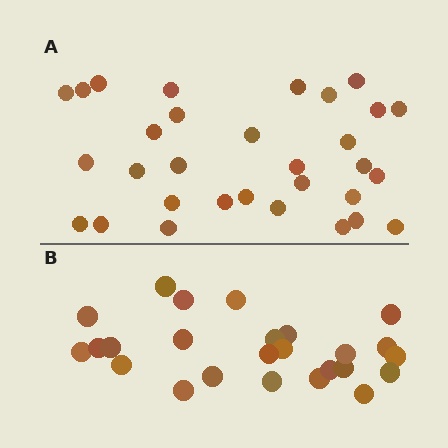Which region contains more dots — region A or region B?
Region A (the top region) has more dots.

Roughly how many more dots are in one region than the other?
Region A has about 6 more dots than region B.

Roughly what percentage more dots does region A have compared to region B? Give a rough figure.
About 25% more.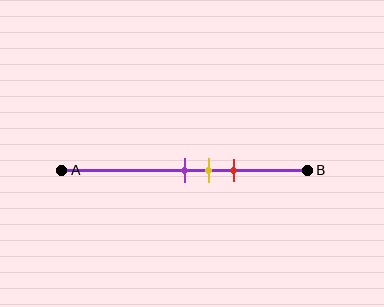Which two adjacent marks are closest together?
The purple and yellow marks are the closest adjacent pair.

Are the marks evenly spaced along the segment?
Yes, the marks are approximately evenly spaced.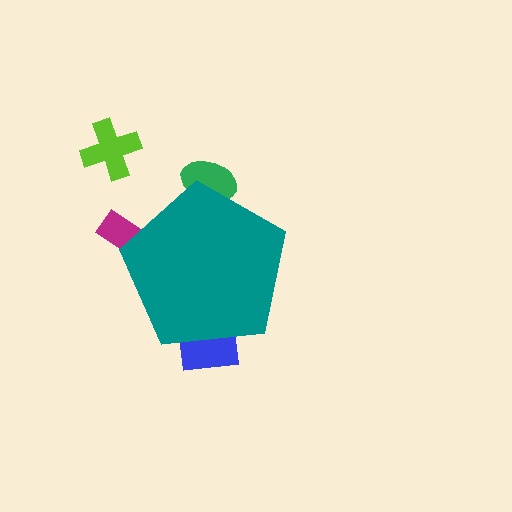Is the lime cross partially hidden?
No, the lime cross is fully visible.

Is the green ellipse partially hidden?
Yes, the green ellipse is partially hidden behind the teal pentagon.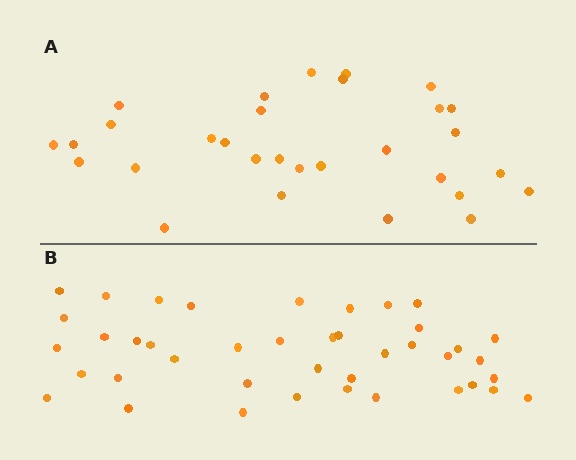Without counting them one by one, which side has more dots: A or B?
Region B (the bottom region) has more dots.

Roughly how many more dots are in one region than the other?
Region B has roughly 12 or so more dots than region A.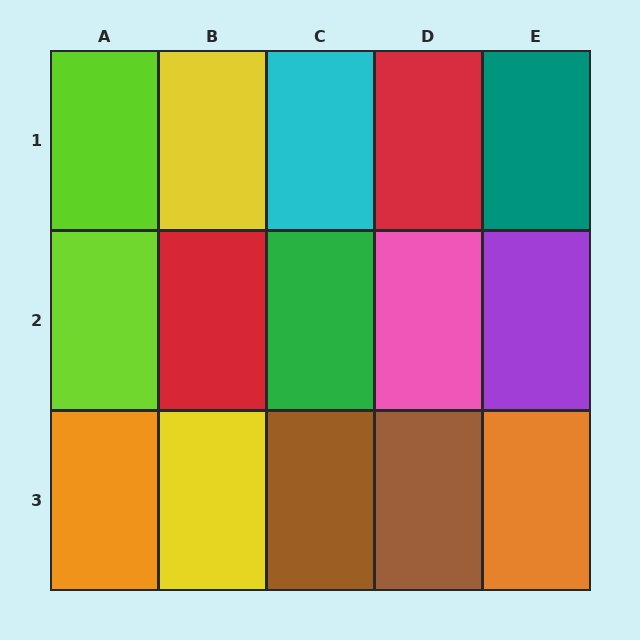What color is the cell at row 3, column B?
Yellow.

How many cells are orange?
2 cells are orange.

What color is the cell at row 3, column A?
Orange.